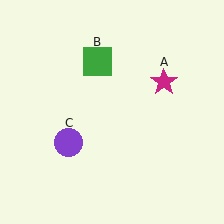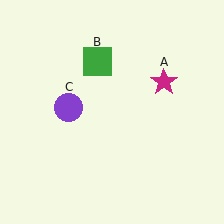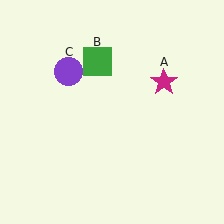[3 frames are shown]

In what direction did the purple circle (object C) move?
The purple circle (object C) moved up.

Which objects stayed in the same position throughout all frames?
Magenta star (object A) and green square (object B) remained stationary.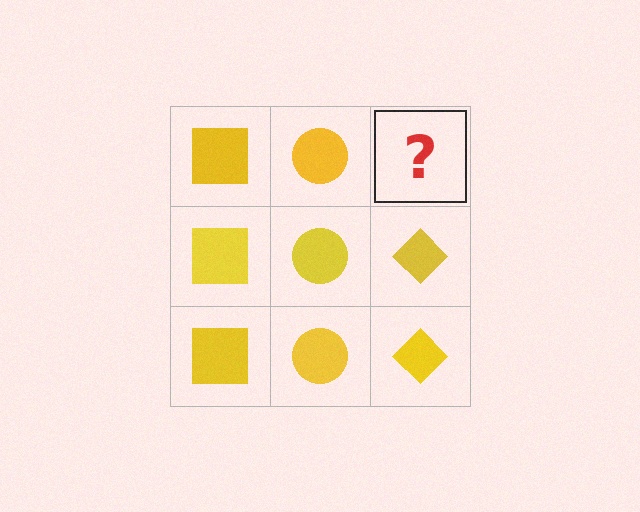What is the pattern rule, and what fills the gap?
The rule is that each column has a consistent shape. The gap should be filled with a yellow diamond.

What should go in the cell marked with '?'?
The missing cell should contain a yellow diamond.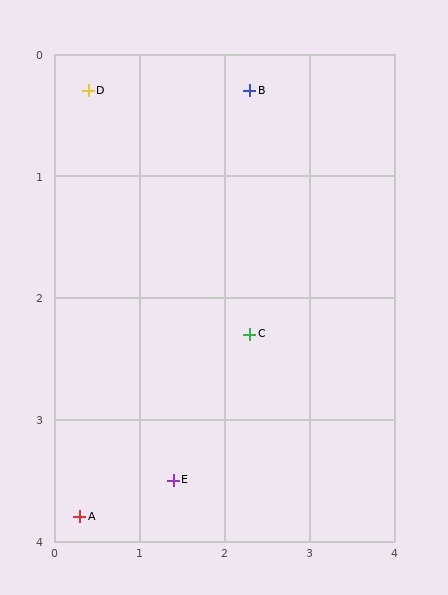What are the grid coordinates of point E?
Point E is at approximately (1.4, 3.5).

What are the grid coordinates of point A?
Point A is at approximately (0.3, 3.8).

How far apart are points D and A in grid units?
Points D and A are about 3.5 grid units apart.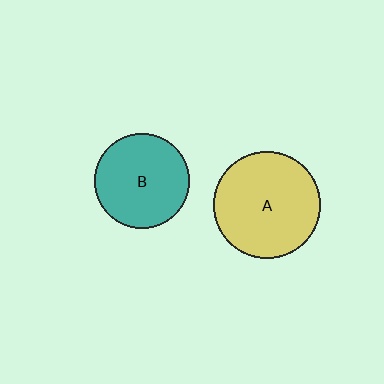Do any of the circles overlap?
No, none of the circles overlap.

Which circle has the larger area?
Circle A (yellow).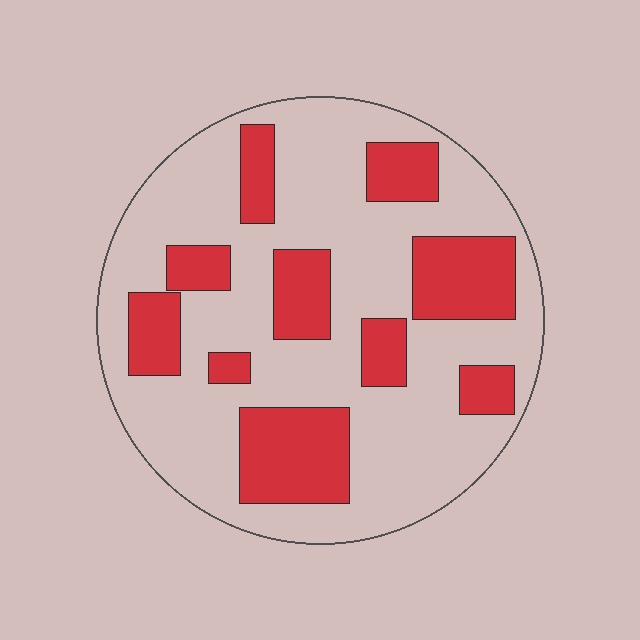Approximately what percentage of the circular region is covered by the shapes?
Approximately 30%.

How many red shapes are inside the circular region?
10.